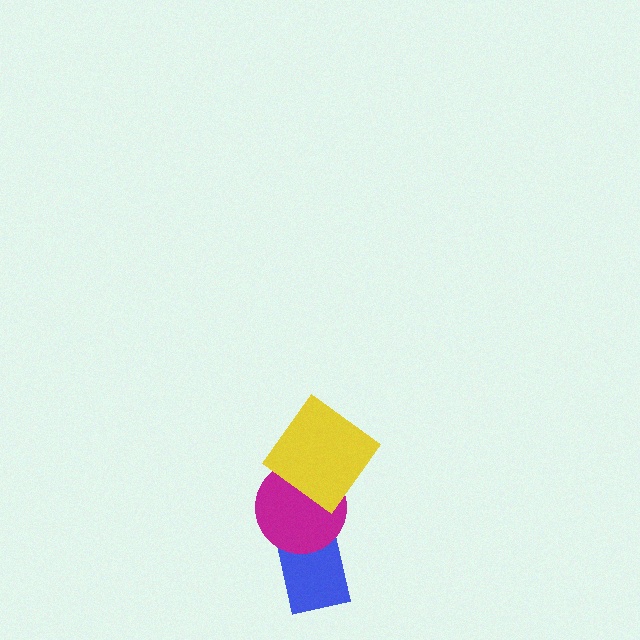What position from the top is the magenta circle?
The magenta circle is 2nd from the top.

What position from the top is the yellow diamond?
The yellow diamond is 1st from the top.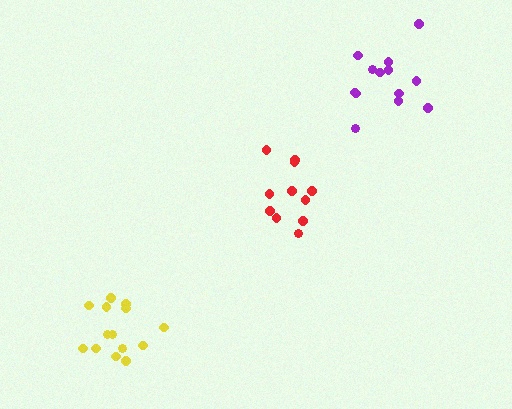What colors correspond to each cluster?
The clusters are colored: yellow, red, purple.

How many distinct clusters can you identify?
There are 3 distinct clusters.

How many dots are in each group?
Group 1: 14 dots, Group 2: 11 dots, Group 3: 13 dots (38 total).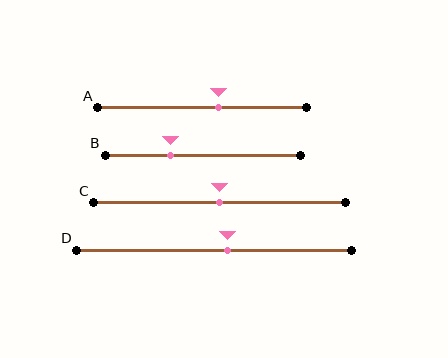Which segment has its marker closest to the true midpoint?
Segment C has its marker closest to the true midpoint.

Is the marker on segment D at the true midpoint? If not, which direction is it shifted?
No, the marker on segment D is shifted to the right by about 5% of the segment length.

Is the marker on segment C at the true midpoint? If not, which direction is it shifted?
Yes, the marker on segment C is at the true midpoint.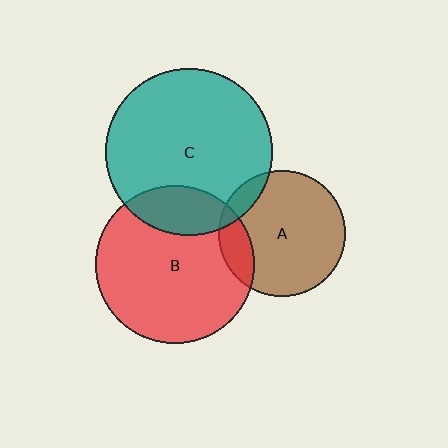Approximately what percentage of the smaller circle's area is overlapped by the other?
Approximately 20%.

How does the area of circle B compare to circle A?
Approximately 1.6 times.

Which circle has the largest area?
Circle C (teal).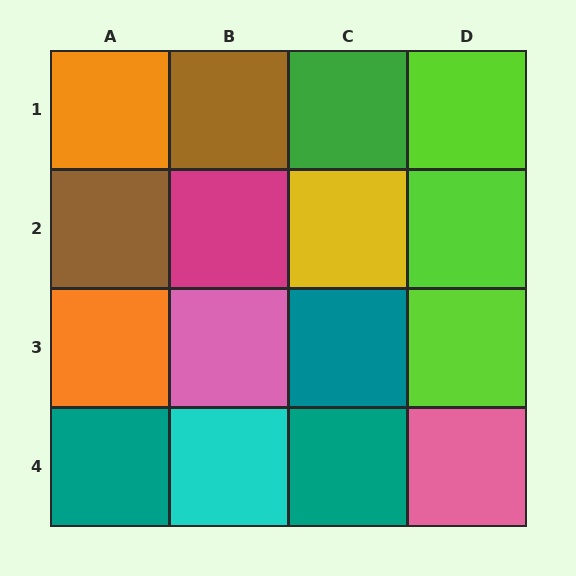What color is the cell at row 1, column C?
Green.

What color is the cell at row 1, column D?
Lime.